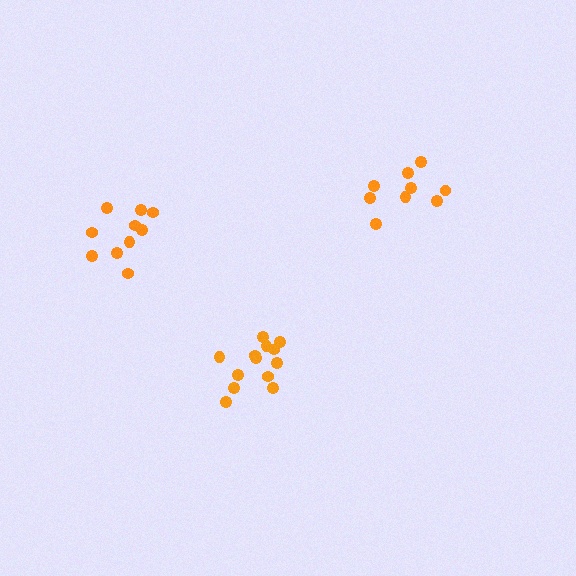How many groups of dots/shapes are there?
There are 3 groups.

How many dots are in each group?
Group 1: 13 dots, Group 2: 9 dots, Group 3: 10 dots (32 total).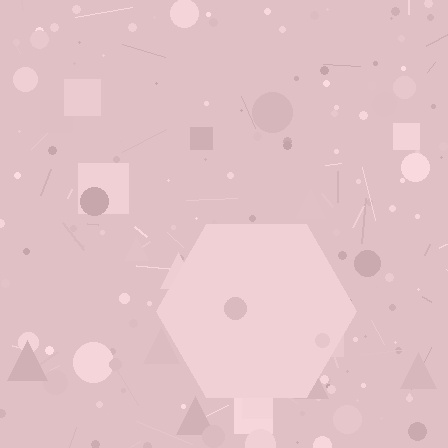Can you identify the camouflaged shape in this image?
The camouflaged shape is a hexagon.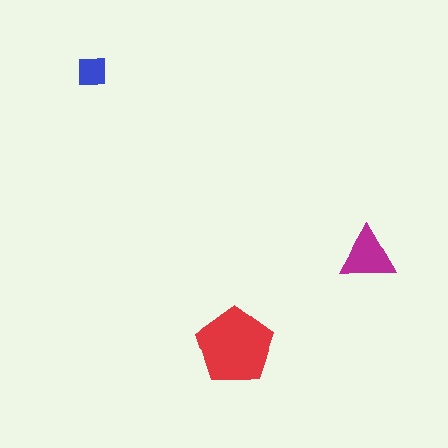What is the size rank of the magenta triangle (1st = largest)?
2nd.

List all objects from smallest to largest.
The blue square, the magenta triangle, the red pentagon.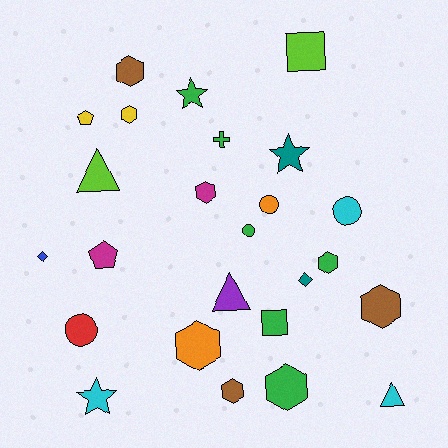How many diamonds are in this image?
There are 2 diamonds.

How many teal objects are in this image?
There are 2 teal objects.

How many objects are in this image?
There are 25 objects.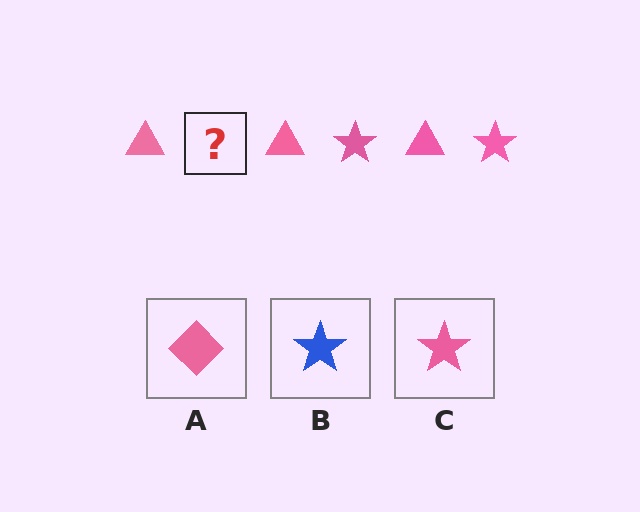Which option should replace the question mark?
Option C.